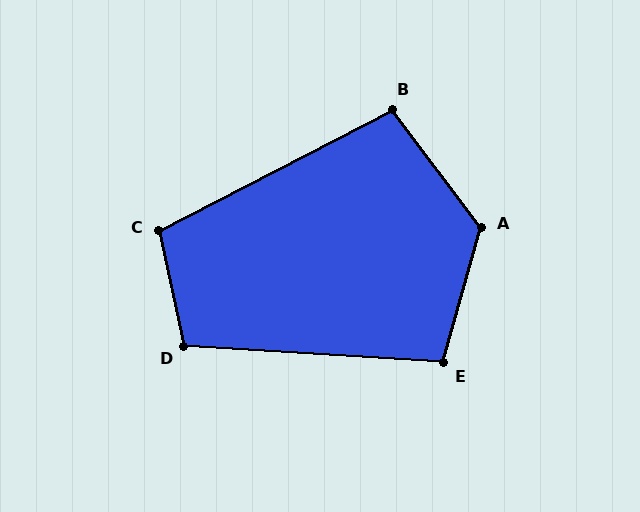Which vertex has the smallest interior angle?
B, at approximately 99 degrees.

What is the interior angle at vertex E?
Approximately 102 degrees (obtuse).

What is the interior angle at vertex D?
Approximately 106 degrees (obtuse).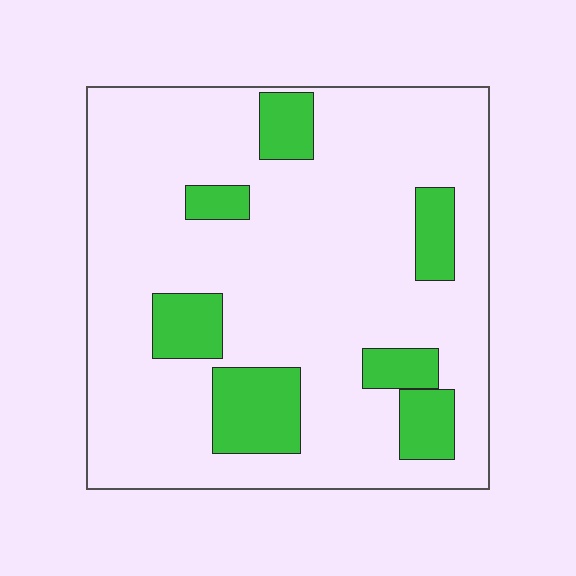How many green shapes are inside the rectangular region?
7.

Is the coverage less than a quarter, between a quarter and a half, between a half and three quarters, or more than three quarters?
Less than a quarter.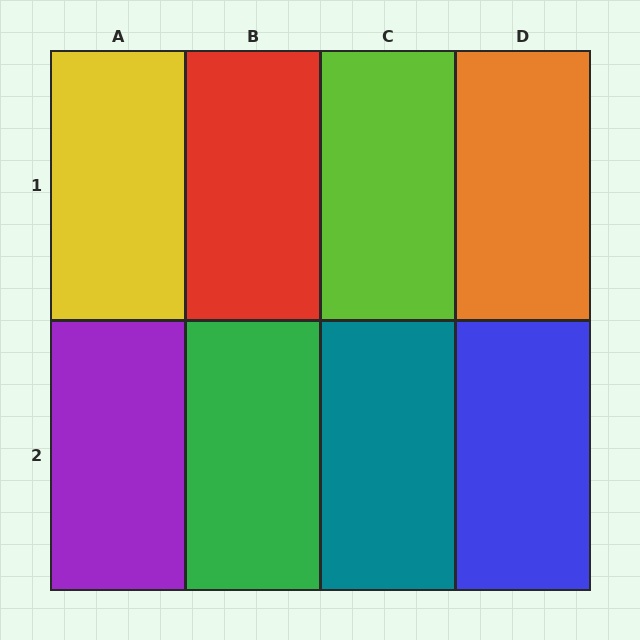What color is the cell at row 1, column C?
Lime.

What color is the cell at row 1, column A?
Yellow.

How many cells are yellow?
1 cell is yellow.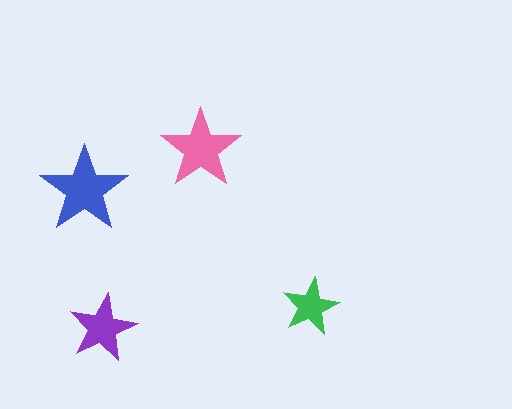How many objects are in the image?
There are 4 objects in the image.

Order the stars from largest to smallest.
the blue one, the pink one, the purple one, the green one.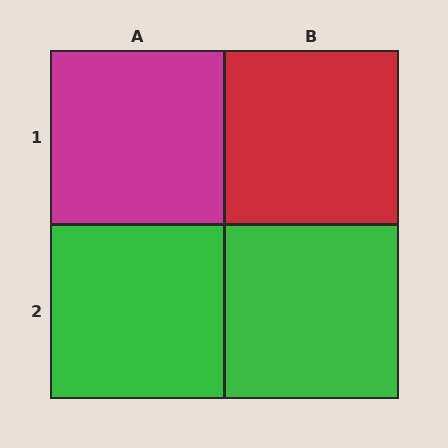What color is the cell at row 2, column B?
Green.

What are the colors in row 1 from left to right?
Magenta, red.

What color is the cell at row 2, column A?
Green.